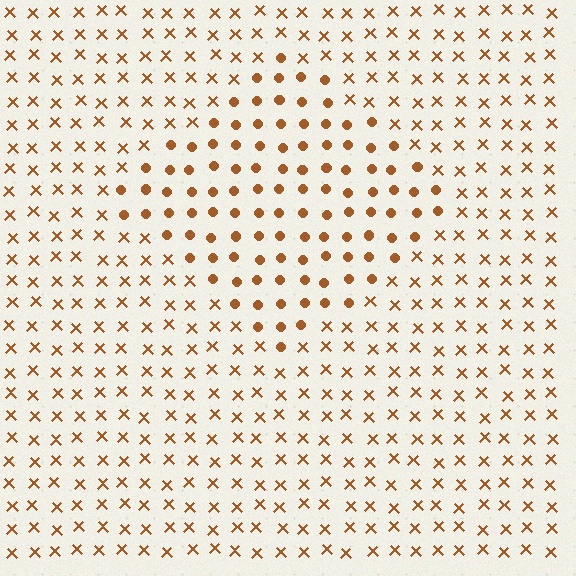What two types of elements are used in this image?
The image uses circles inside the diamond region and X marks outside it.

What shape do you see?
I see a diamond.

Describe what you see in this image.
The image is filled with small brown elements arranged in a uniform grid. A diamond-shaped region contains circles, while the surrounding area contains X marks. The boundary is defined purely by the change in element shape.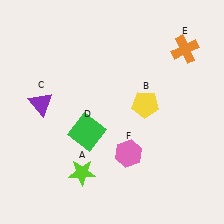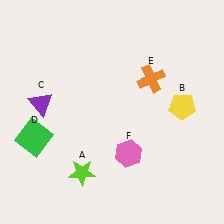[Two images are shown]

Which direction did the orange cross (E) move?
The orange cross (E) moved left.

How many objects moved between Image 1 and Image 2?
3 objects moved between the two images.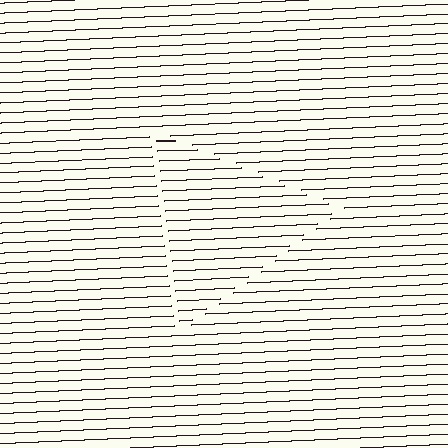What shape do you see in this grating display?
An illusory triangle. The interior of the shape contains the same grating, shifted by half a period — the contour is defined by the phase discontinuity where line-ends from the inner and outer gratings abut.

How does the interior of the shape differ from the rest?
The interior of the shape contains the same grating, shifted by half a period — the contour is defined by the phase discontinuity where line-ends from the inner and outer gratings abut.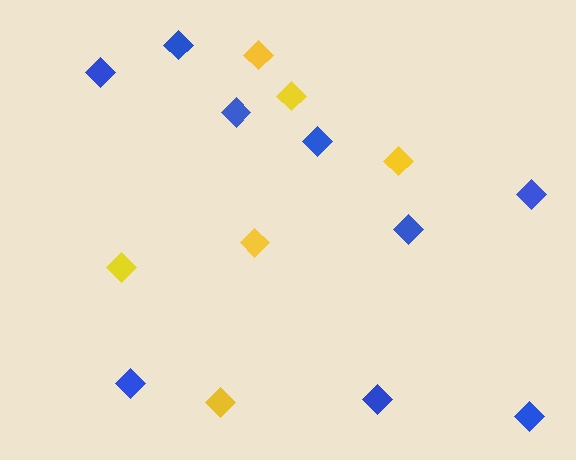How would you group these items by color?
There are 2 groups: one group of yellow diamonds (6) and one group of blue diamonds (9).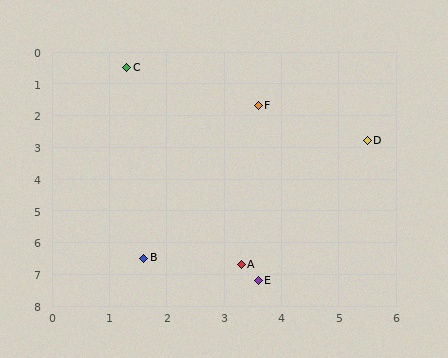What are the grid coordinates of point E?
Point E is at approximately (3.6, 7.2).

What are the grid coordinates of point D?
Point D is at approximately (5.5, 2.8).